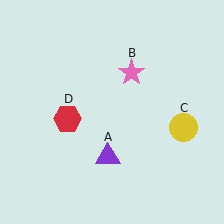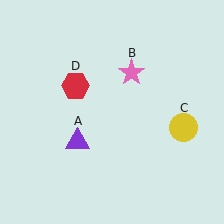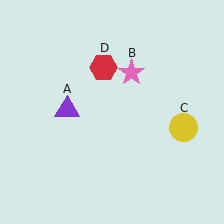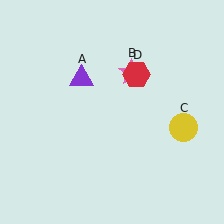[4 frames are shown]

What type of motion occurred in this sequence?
The purple triangle (object A), red hexagon (object D) rotated clockwise around the center of the scene.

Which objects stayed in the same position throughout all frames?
Pink star (object B) and yellow circle (object C) remained stationary.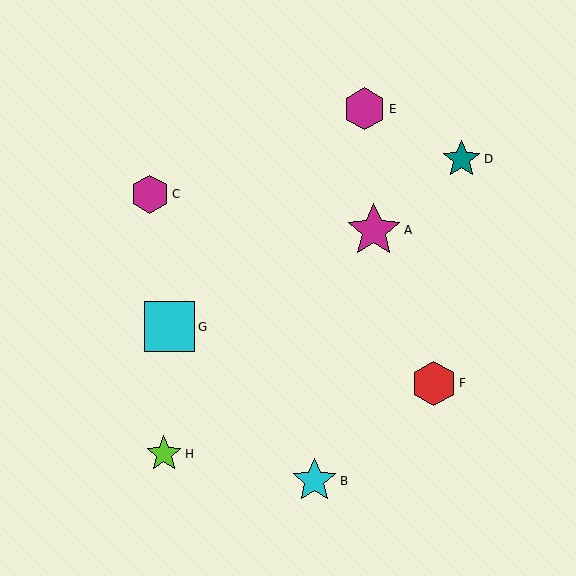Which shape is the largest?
The magenta star (labeled A) is the largest.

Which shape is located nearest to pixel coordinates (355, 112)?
The magenta hexagon (labeled E) at (364, 109) is nearest to that location.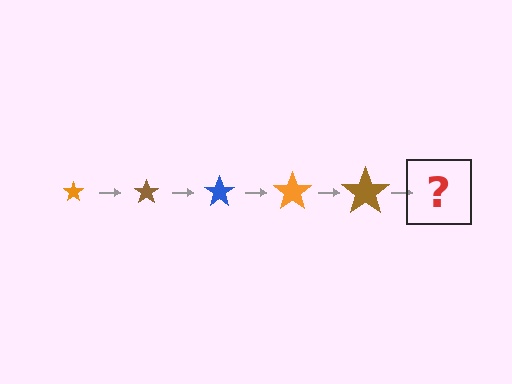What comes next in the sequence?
The next element should be a blue star, larger than the previous one.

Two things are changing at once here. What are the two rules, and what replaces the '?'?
The two rules are that the star grows larger each step and the color cycles through orange, brown, and blue. The '?' should be a blue star, larger than the previous one.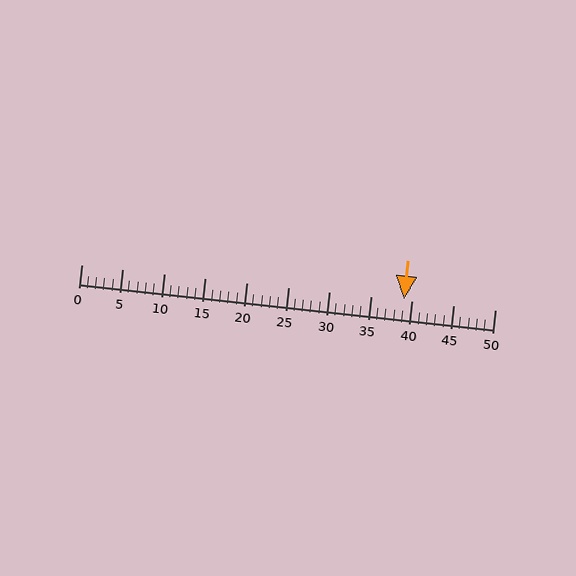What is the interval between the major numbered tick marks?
The major tick marks are spaced 5 units apart.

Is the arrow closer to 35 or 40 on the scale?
The arrow is closer to 40.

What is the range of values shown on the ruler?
The ruler shows values from 0 to 50.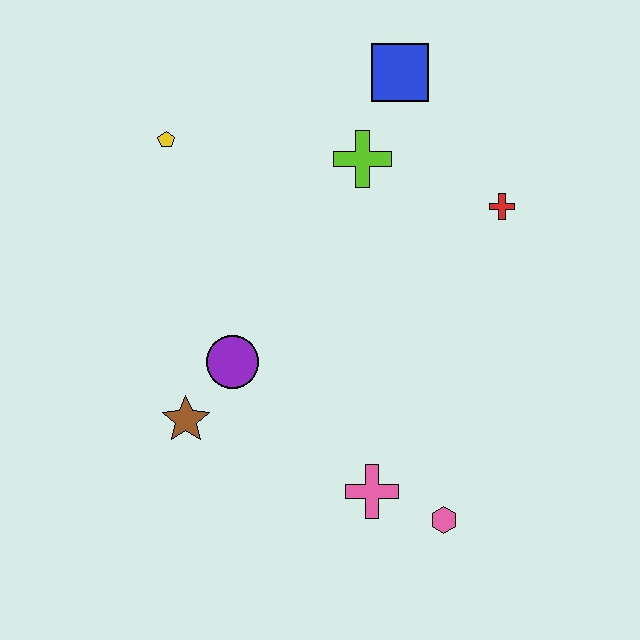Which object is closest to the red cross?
The lime cross is closest to the red cross.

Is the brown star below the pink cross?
No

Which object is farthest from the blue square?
The pink hexagon is farthest from the blue square.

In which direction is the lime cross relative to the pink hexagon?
The lime cross is above the pink hexagon.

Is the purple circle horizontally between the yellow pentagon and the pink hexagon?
Yes